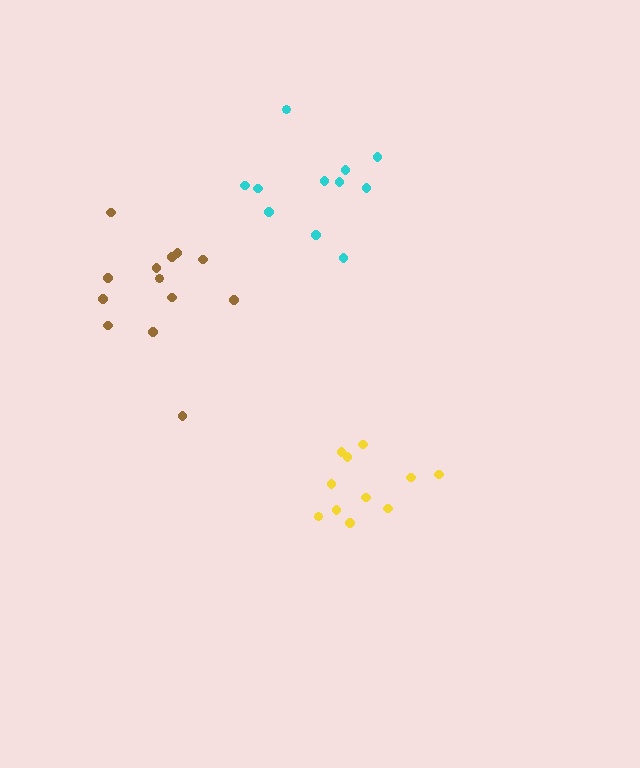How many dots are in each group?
Group 1: 11 dots, Group 2: 11 dots, Group 3: 13 dots (35 total).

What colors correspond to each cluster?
The clusters are colored: yellow, cyan, brown.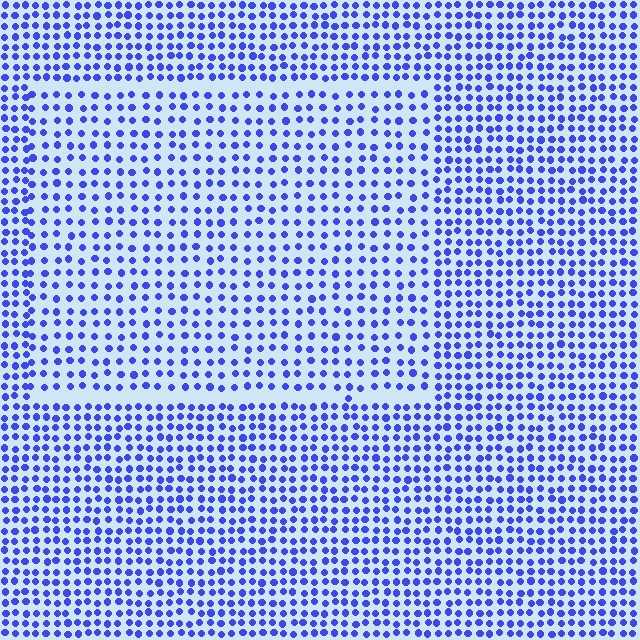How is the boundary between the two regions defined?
The boundary is defined by a change in element density (approximately 1.5x ratio). All elements are the same color, size, and shape.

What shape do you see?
I see a rectangle.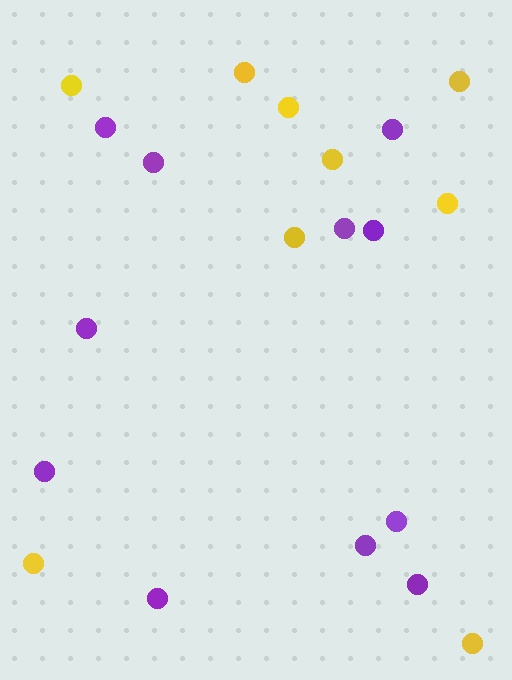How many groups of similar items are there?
There are 2 groups: one group of yellow circles (9) and one group of purple circles (11).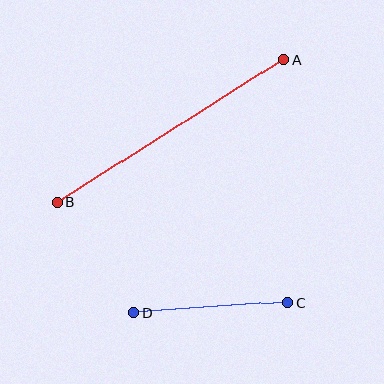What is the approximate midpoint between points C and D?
The midpoint is at approximately (211, 307) pixels.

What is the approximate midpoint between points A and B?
The midpoint is at approximately (170, 131) pixels.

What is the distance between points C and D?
The distance is approximately 154 pixels.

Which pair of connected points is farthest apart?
Points A and B are farthest apart.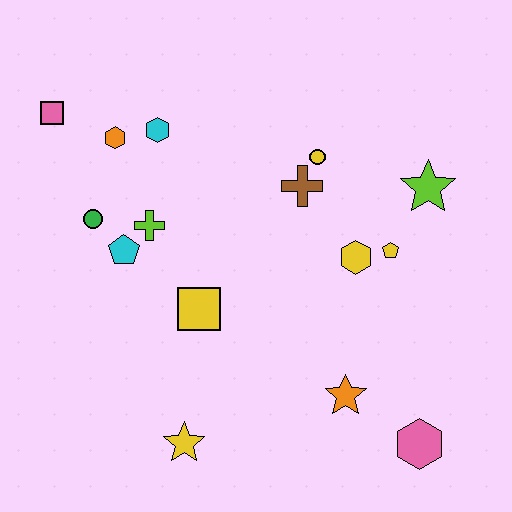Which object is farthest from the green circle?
The pink hexagon is farthest from the green circle.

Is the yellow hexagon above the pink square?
No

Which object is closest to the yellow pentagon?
The yellow hexagon is closest to the yellow pentagon.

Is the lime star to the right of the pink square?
Yes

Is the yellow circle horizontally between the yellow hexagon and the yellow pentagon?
No